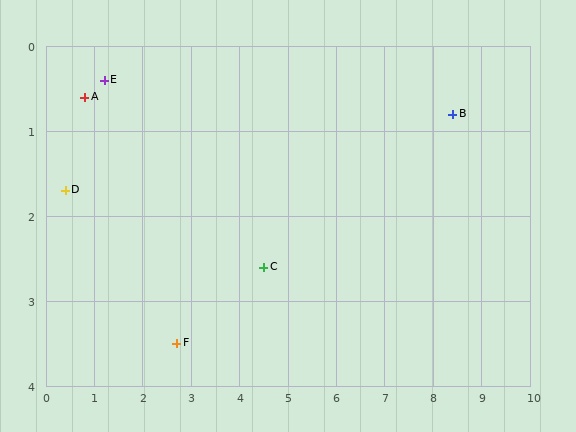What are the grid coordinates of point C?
Point C is at approximately (4.5, 2.6).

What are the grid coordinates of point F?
Point F is at approximately (2.7, 3.5).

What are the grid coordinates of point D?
Point D is at approximately (0.4, 1.7).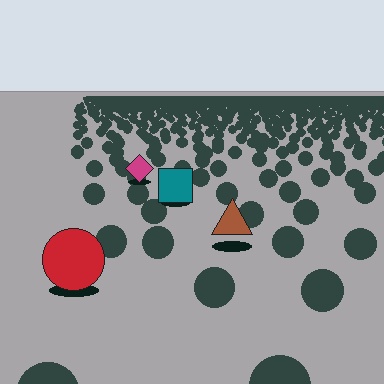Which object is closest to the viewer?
The red circle is closest. The texture marks near it are larger and more spread out.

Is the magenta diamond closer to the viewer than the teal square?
No. The teal square is closer — you can tell from the texture gradient: the ground texture is coarser near it.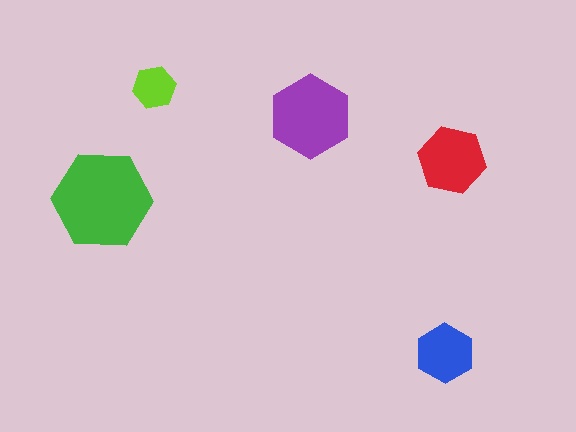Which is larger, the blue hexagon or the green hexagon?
The green one.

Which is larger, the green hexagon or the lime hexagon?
The green one.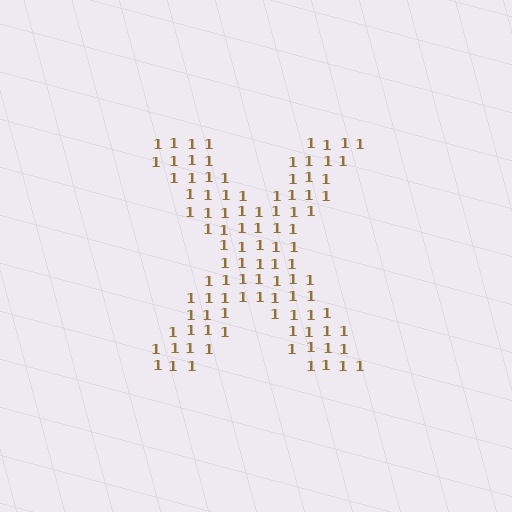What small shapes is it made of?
It is made of small digit 1's.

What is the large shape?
The large shape is the letter X.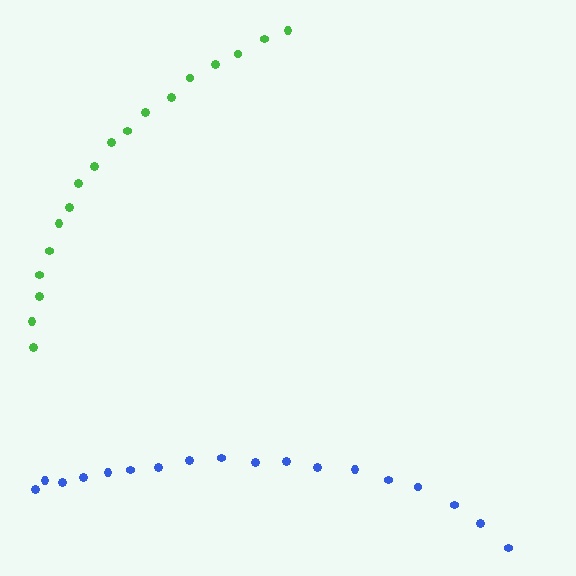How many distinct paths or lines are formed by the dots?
There are 2 distinct paths.